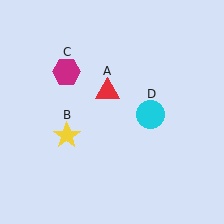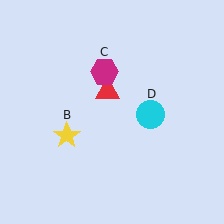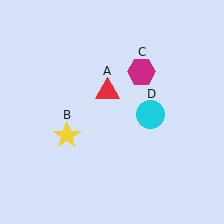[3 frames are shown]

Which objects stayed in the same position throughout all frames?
Red triangle (object A) and yellow star (object B) and cyan circle (object D) remained stationary.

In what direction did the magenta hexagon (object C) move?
The magenta hexagon (object C) moved right.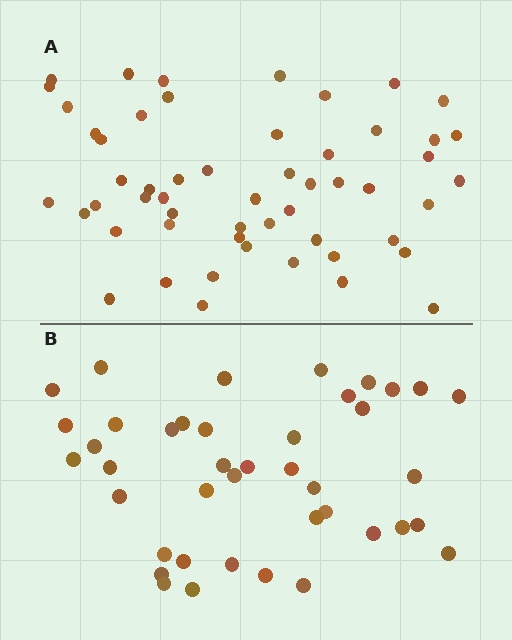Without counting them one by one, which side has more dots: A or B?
Region A (the top region) has more dots.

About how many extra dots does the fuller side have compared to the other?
Region A has approximately 15 more dots than region B.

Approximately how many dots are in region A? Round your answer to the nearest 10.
About 50 dots. (The exact count is 54, which rounds to 50.)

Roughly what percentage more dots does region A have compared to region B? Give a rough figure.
About 30% more.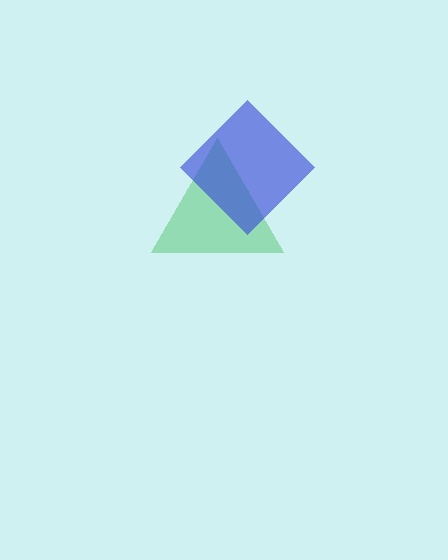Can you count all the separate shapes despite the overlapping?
Yes, there are 2 separate shapes.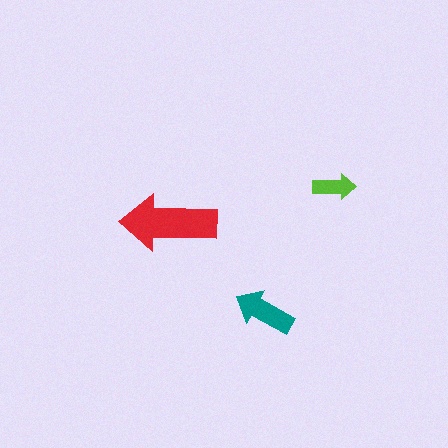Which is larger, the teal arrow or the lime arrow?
The teal one.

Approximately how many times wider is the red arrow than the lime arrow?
About 2 times wider.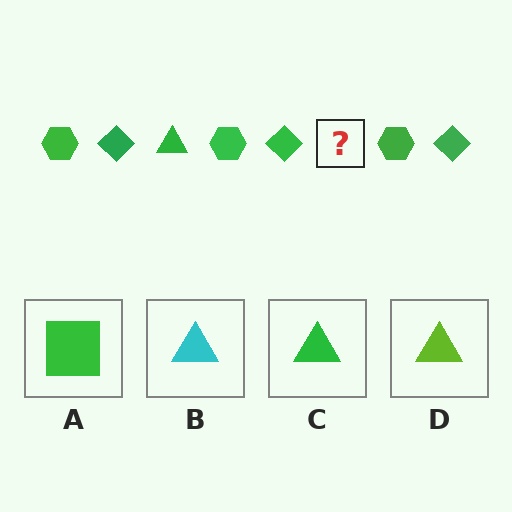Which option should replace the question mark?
Option C.